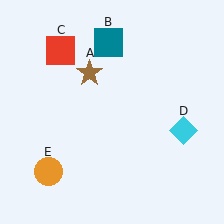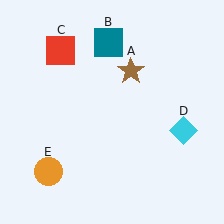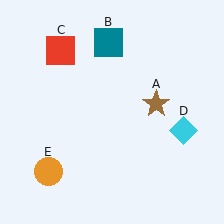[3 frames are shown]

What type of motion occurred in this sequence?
The brown star (object A) rotated clockwise around the center of the scene.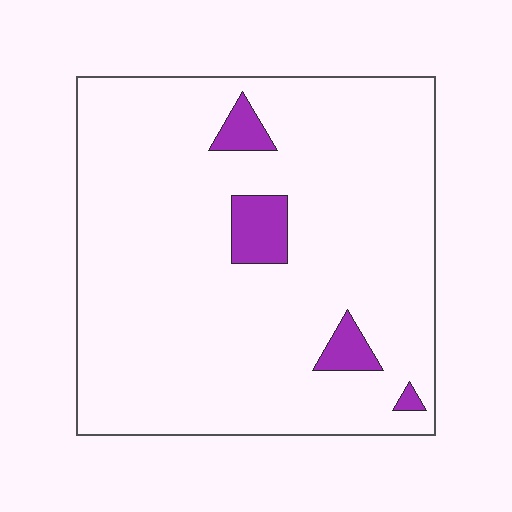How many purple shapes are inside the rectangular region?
4.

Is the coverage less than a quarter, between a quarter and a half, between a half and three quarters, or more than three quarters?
Less than a quarter.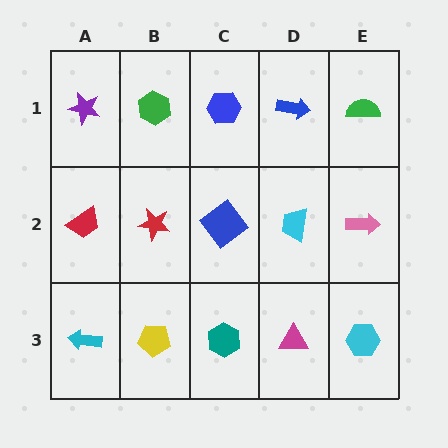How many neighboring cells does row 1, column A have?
2.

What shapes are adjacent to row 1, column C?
A blue diamond (row 2, column C), a green hexagon (row 1, column B), a blue arrow (row 1, column D).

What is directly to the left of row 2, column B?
A red trapezoid.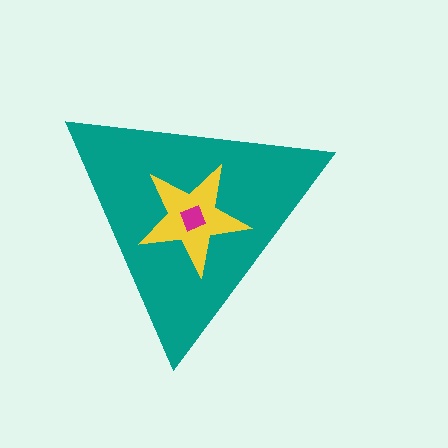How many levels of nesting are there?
3.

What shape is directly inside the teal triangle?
The yellow star.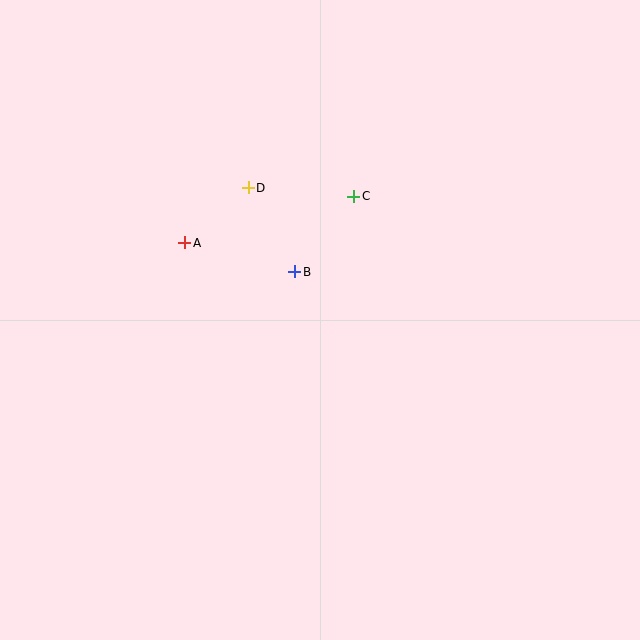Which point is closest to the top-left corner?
Point A is closest to the top-left corner.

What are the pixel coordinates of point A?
Point A is at (185, 243).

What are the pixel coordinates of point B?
Point B is at (295, 272).